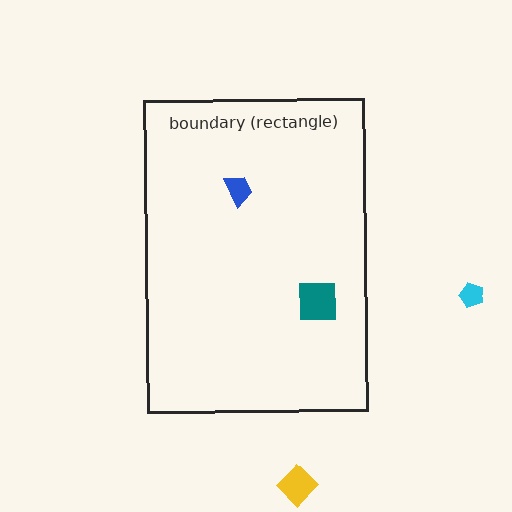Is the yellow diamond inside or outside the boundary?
Outside.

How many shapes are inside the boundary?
2 inside, 2 outside.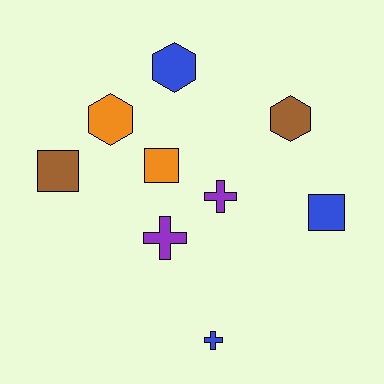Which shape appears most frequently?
Hexagon, with 3 objects.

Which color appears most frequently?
Blue, with 3 objects.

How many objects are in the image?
There are 9 objects.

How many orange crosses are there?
There are no orange crosses.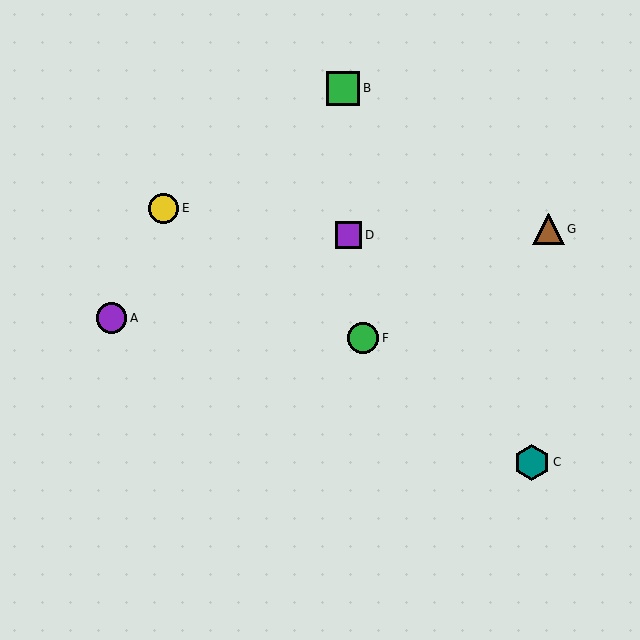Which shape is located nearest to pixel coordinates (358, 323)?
The green circle (labeled F) at (363, 338) is nearest to that location.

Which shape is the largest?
The teal hexagon (labeled C) is the largest.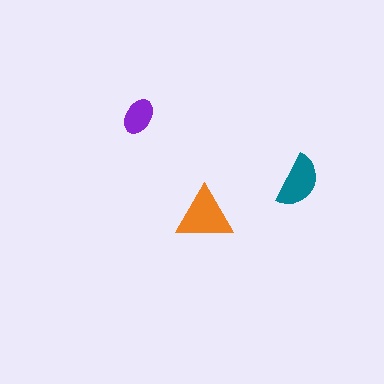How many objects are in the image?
There are 3 objects in the image.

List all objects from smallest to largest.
The purple ellipse, the teal semicircle, the orange triangle.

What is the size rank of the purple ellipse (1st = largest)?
3rd.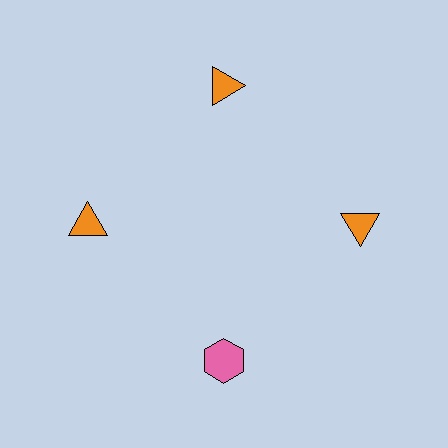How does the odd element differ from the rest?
It differs in both color (pink instead of orange) and shape (hexagon instead of triangle).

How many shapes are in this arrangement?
There are 4 shapes arranged in a ring pattern.